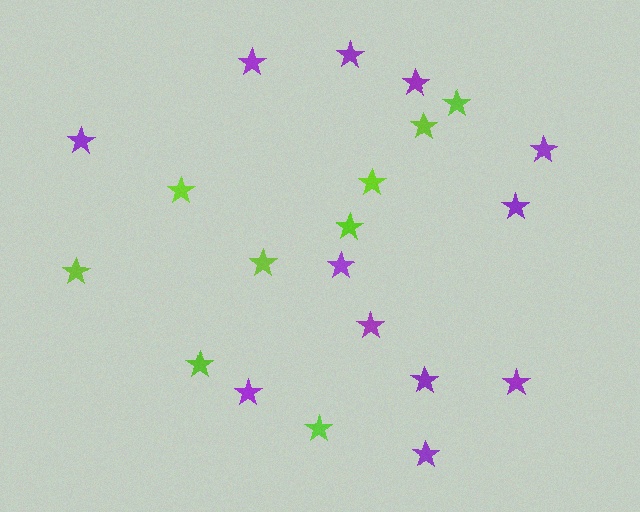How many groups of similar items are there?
There are 2 groups: one group of purple stars (12) and one group of lime stars (9).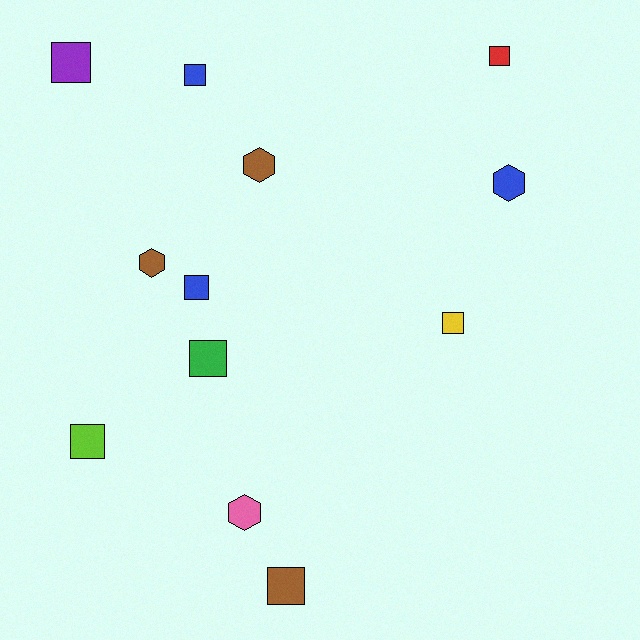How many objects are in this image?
There are 12 objects.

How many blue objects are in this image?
There are 3 blue objects.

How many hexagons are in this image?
There are 4 hexagons.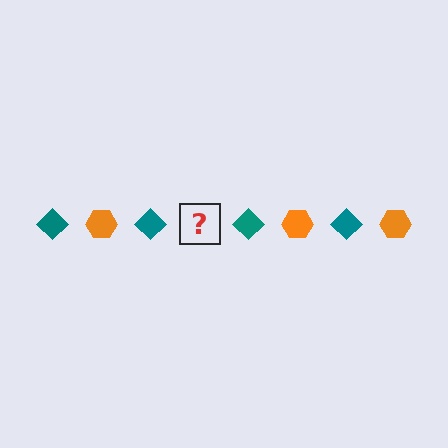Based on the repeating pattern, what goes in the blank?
The blank should be an orange hexagon.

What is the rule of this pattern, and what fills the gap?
The rule is that the pattern alternates between teal diamond and orange hexagon. The gap should be filled with an orange hexagon.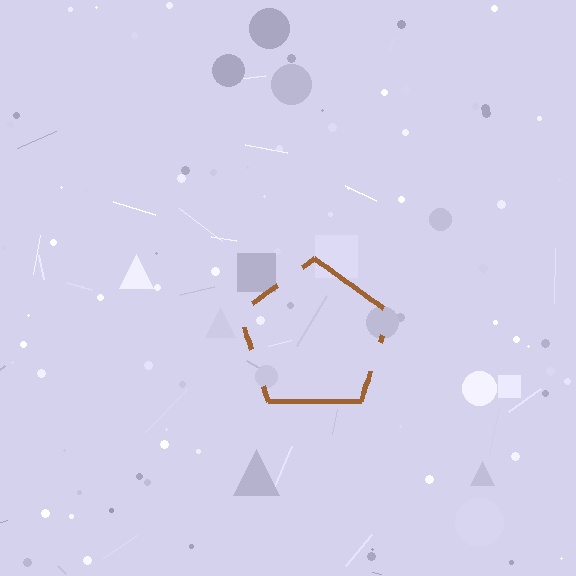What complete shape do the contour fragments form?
The contour fragments form a pentagon.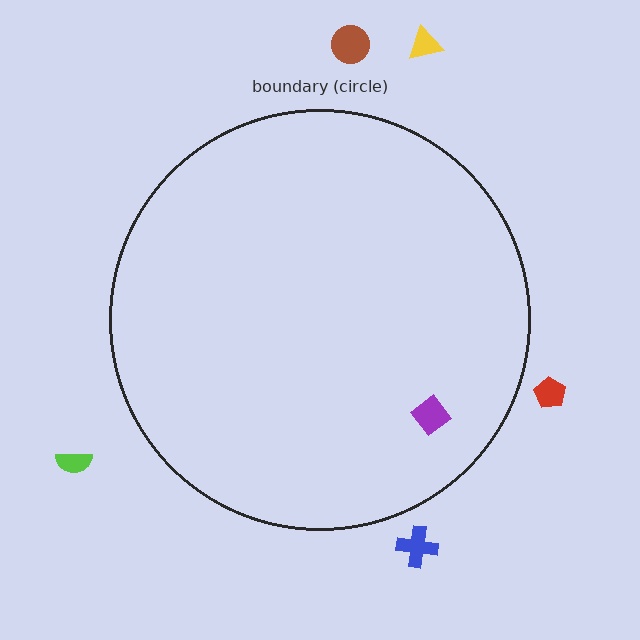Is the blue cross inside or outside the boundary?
Outside.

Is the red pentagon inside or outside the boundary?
Outside.